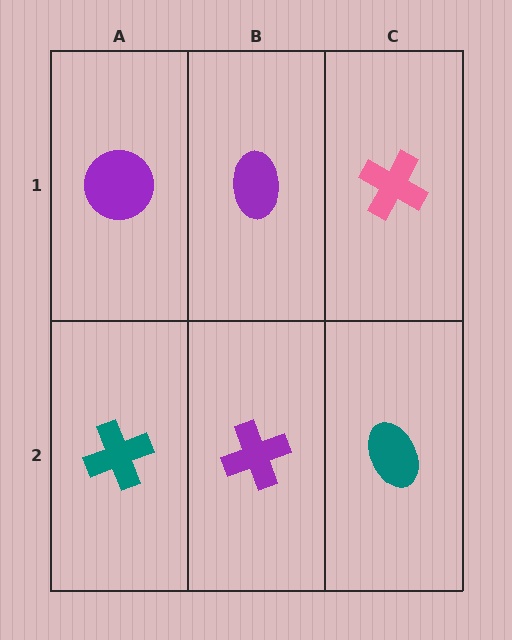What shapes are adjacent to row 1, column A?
A teal cross (row 2, column A), a purple ellipse (row 1, column B).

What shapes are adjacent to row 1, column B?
A purple cross (row 2, column B), a purple circle (row 1, column A), a pink cross (row 1, column C).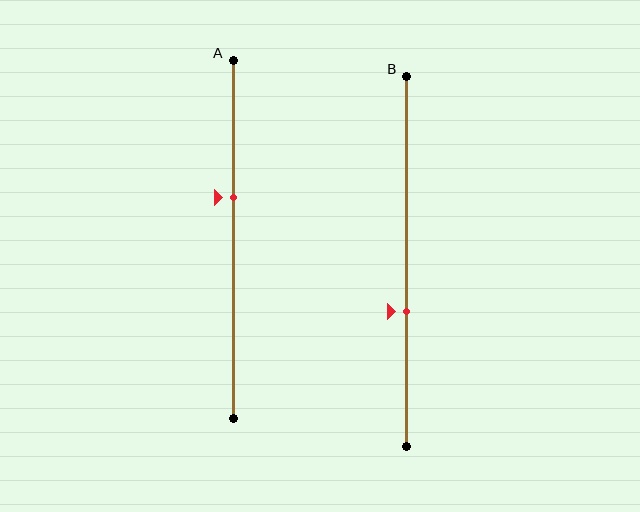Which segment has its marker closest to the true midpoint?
Segment A has its marker closest to the true midpoint.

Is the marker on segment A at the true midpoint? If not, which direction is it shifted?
No, the marker on segment A is shifted upward by about 11% of the segment length.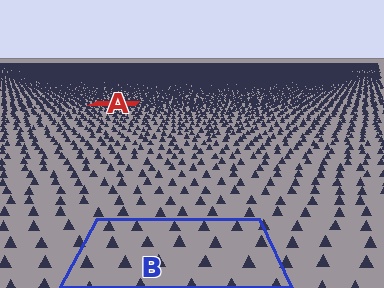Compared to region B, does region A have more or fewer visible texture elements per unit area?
Region A has more texture elements per unit area — they are packed more densely because it is farther away.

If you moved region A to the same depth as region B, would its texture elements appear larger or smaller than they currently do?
They would appear larger. At a closer depth, the same texture elements are projected at a bigger on-screen size.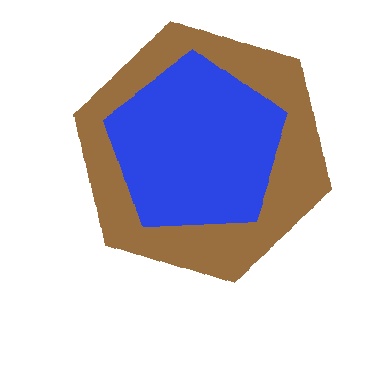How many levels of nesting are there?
2.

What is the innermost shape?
The blue pentagon.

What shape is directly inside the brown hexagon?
The blue pentagon.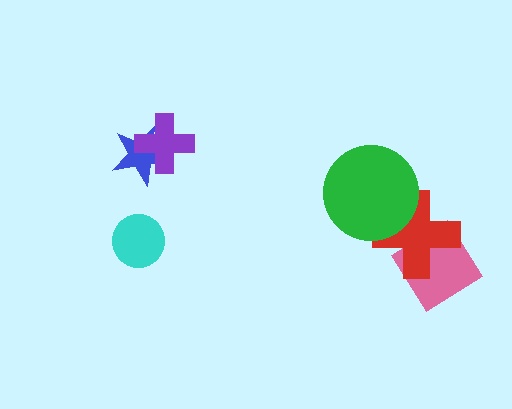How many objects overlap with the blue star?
1 object overlaps with the blue star.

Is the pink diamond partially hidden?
Yes, it is partially covered by another shape.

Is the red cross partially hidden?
Yes, it is partially covered by another shape.